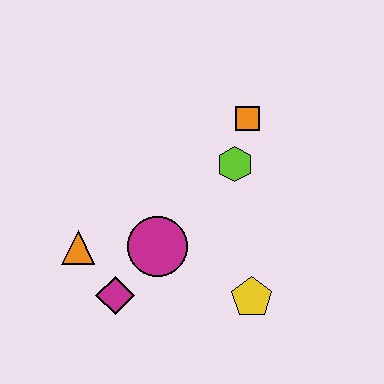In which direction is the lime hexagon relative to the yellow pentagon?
The lime hexagon is above the yellow pentagon.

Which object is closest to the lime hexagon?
The orange square is closest to the lime hexagon.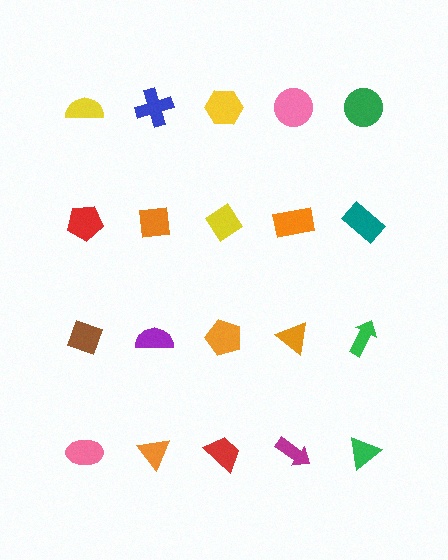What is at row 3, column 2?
A purple semicircle.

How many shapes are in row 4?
5 shapes.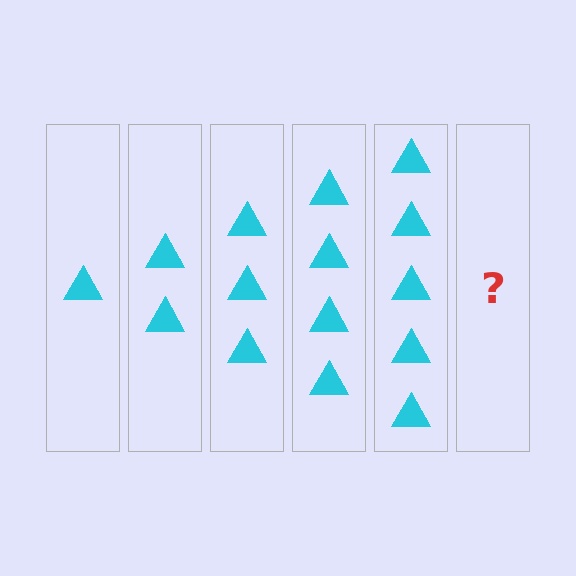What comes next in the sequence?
The next element should be 6 triangles.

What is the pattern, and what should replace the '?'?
The pattern is that each step adds one more triangle. The '?' should be 6 triangles.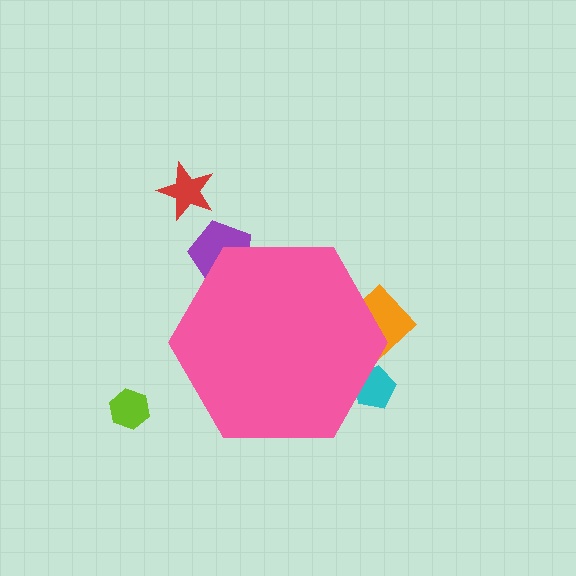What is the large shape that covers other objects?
A pink hexagon.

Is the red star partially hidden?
No, the red star is fully visible.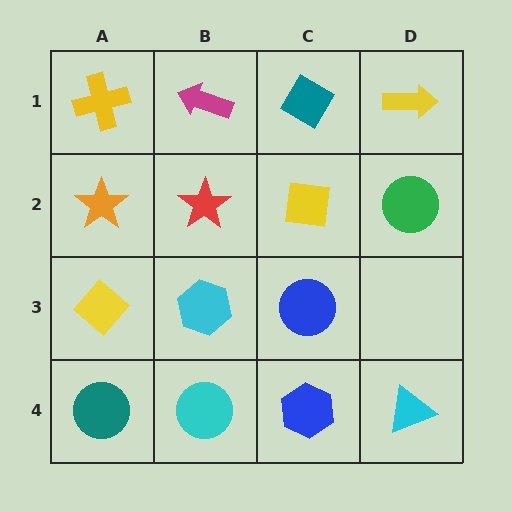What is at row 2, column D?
A green circle.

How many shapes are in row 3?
3 shapes.